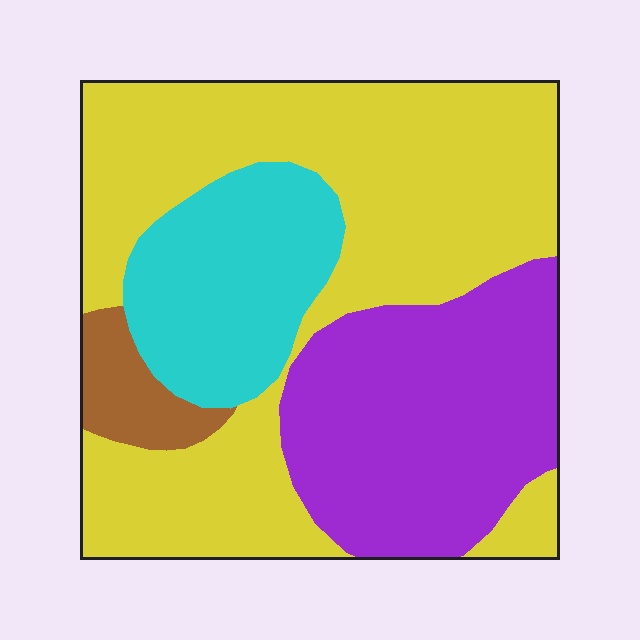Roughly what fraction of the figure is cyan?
Cyan covers roughly 15% of the figure.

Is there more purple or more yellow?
Yellow.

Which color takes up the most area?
Yellow, at roughly 50%.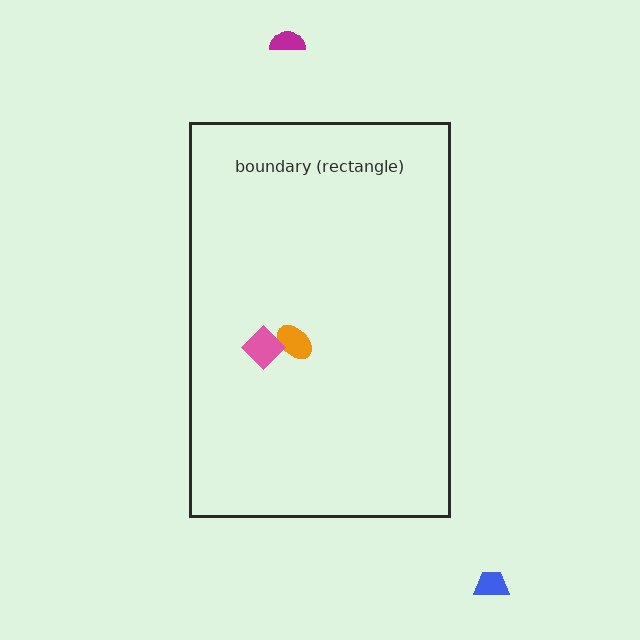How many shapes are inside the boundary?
2 inside, 2 outside.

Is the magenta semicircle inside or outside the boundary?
Outside.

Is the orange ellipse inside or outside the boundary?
Inside.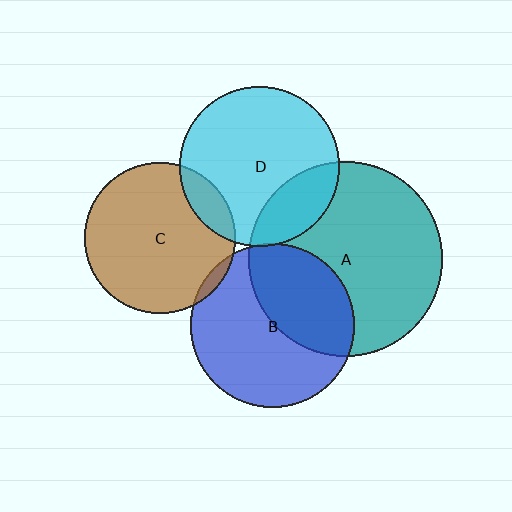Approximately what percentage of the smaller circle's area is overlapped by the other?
Approximately 20%.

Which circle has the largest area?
Circle A (teal).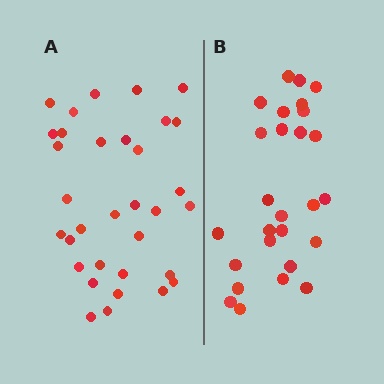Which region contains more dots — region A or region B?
Region A (the left region) has more dots.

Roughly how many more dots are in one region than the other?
Region A has about 6 more dots than region B.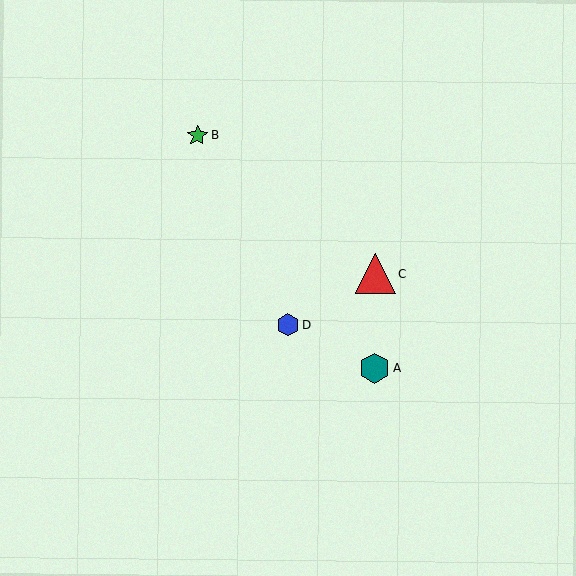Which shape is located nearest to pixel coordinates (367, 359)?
The teal hexagon (labeled A) at (375, 368) is nearest to that location.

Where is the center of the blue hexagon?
The center of the blue hexagon is at (287, 325).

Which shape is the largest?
The red triangle (labeled C) is the largest.